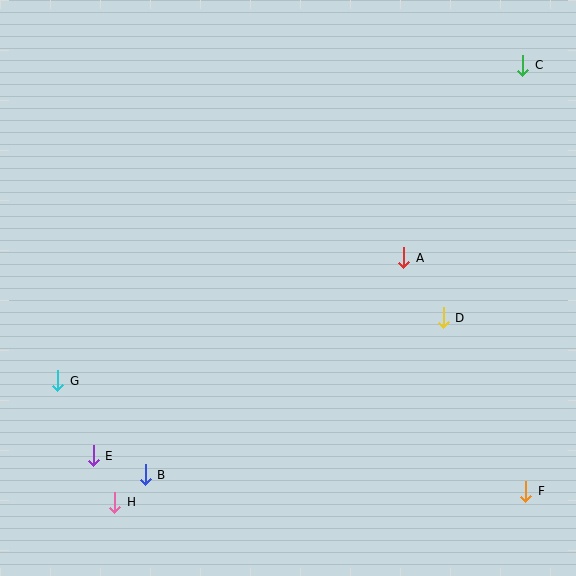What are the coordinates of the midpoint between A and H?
The midpoint between A and H is at (259, 380).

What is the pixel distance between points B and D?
The distance between B and D is 337 pixels.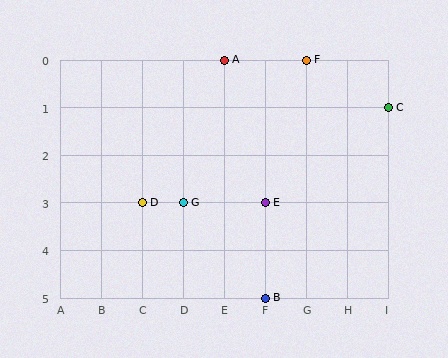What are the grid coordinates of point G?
Point G is at grid coordinates (D, 3).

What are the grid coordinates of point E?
Point E is at grid coordinates (F, 3).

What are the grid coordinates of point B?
Point B is at grid coordinates (F, 5).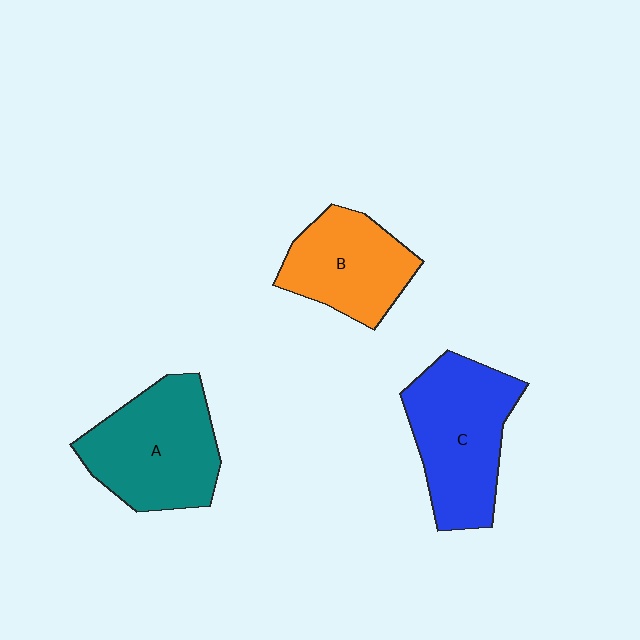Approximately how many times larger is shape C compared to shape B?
Approximately 1.3 times.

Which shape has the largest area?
Shape C (blue).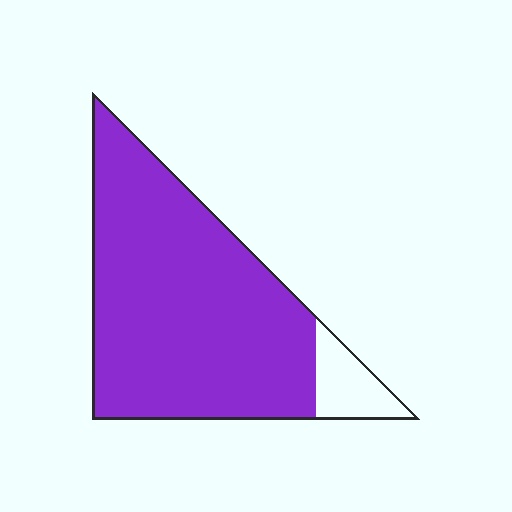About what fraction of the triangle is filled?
About nine tenths (9/10).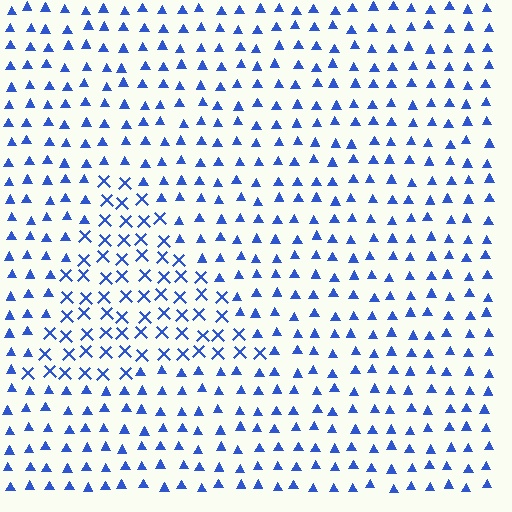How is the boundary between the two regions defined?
The boundary is defined by a change in element shape: X marks inside vs. triangles outside. All elements share the same color and spacing.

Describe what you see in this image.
The image is filled with small blue elements arranged in a uniform grid. A triangle-shaped region contains X marks, while the surrounding area contains triangles. The boundary is defined purely by the change in element shape.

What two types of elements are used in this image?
The image uses X marks inside the triangle region and triangles outside it.